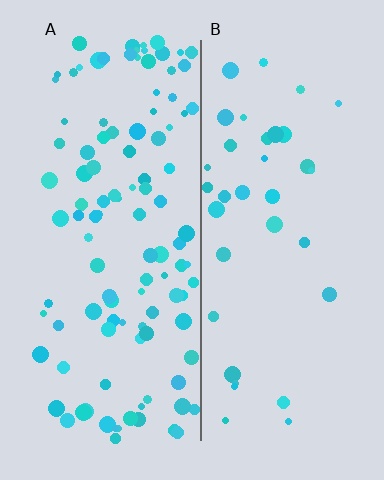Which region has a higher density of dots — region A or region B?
A (the left).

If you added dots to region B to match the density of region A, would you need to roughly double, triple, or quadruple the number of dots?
Approximately triple.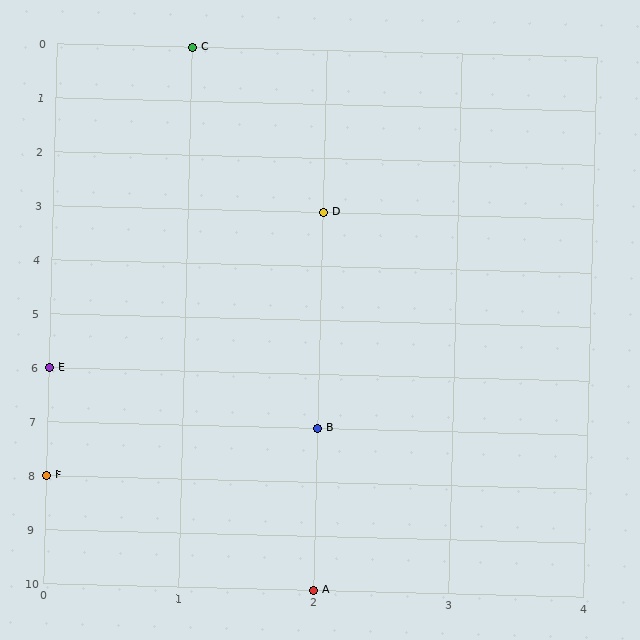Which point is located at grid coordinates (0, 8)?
Point F is at (0, 8).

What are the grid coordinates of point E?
Point E is at grid coordinates (0, 6).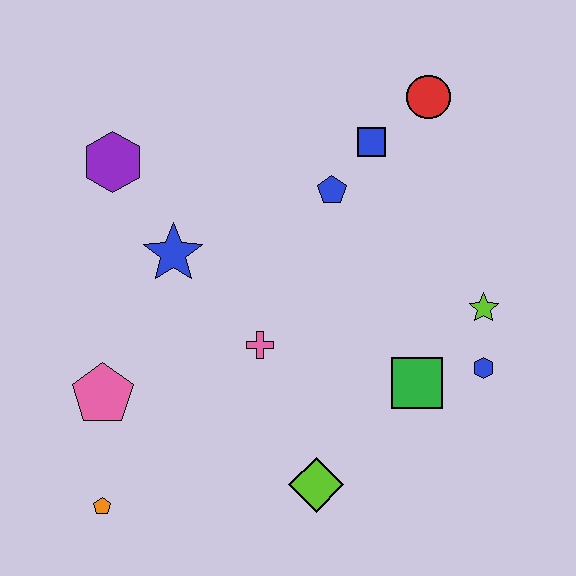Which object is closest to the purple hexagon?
The blue star is closest to the purple hexagon.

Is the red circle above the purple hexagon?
Yes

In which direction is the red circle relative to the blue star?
The red circle is to the right of the blue star.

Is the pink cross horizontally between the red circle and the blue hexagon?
No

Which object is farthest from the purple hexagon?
The blue hexagon is farthest from the purple hexagon.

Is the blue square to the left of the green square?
Yes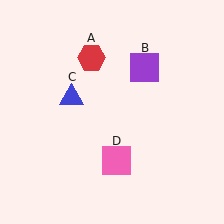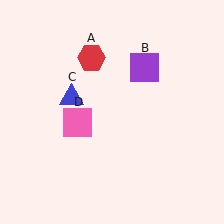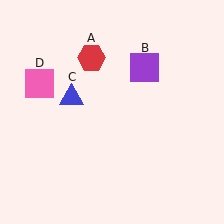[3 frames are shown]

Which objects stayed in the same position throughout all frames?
Red hexagon (object A) and purple square (object B) and blue triangle (object C) remained stationary.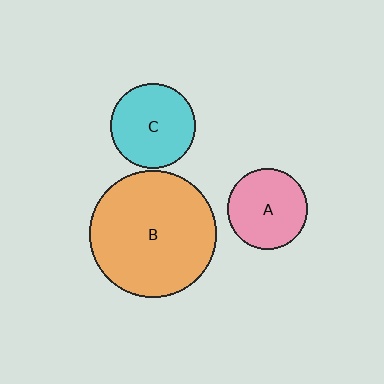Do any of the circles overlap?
No, none of the circles overlap.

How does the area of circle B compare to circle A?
Approximately 2.4 times.